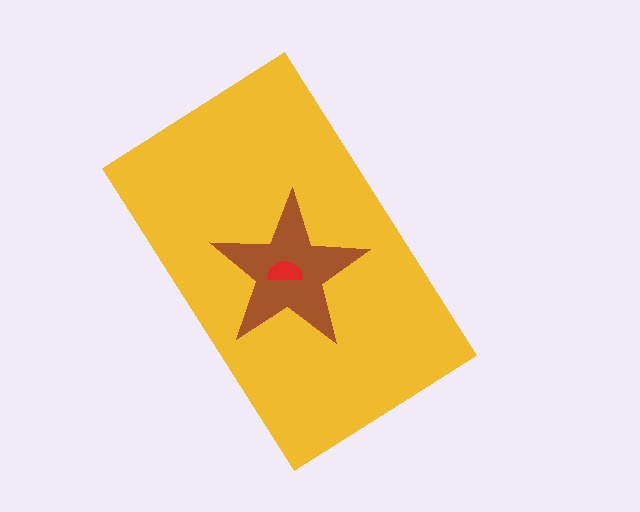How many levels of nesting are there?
3.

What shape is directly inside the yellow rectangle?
The brown star.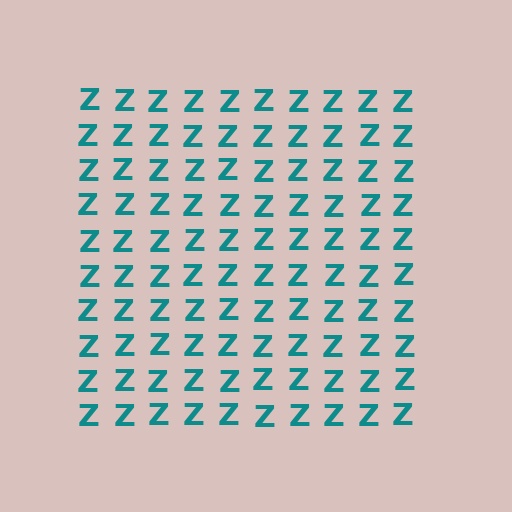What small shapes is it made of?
It is made of small letter Z's.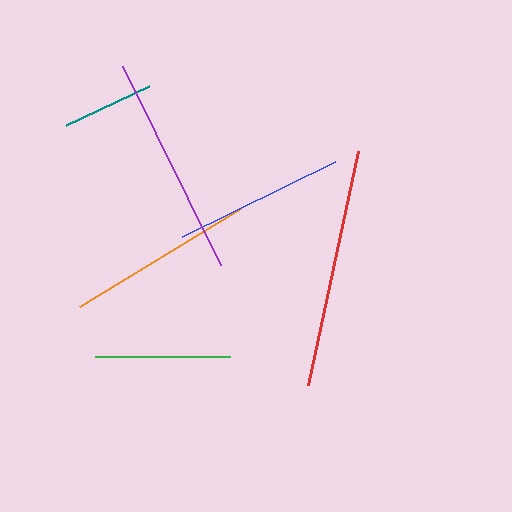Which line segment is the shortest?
The teal line is the shortest at approximately 92 pixels.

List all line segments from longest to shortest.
From longest to shortest: red, purple, orange, blue, green, teal.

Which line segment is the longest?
The red line is the longest at approximately 240 pixels.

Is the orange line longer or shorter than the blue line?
The orange line is longer than the blue line.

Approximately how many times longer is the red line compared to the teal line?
The red line is approximately 2.6 times the length of the teal line.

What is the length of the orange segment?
The orange segment is approximately 188 pixels long.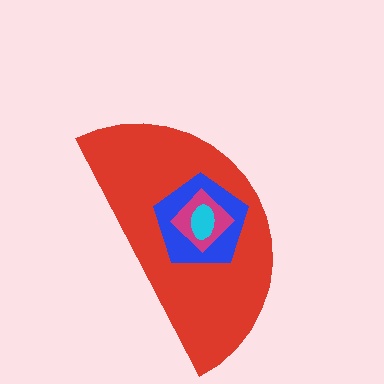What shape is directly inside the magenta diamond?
The cyan ellipse.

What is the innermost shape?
The cyan ellipse.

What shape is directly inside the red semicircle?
The blue pentagon.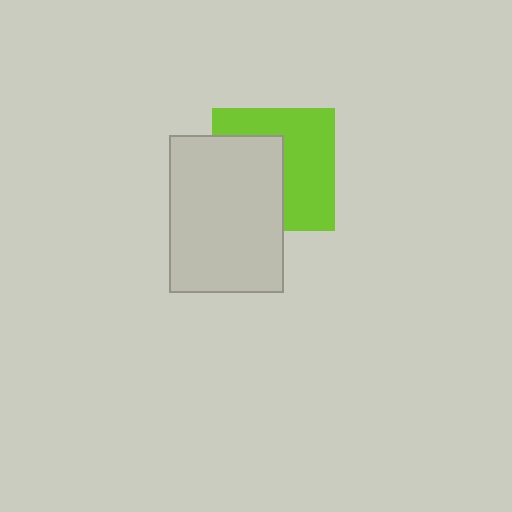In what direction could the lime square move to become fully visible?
The lime square could move right. That would shift it out from behind the light gray rectangle entirely.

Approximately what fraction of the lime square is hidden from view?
Roughly 45% of the lime square is hidden behind the light gray rectangle.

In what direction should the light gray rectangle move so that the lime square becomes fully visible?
The light gray rectangle should move left. That is the shortest direction to clear the overlap and leave the lime square fully visible.